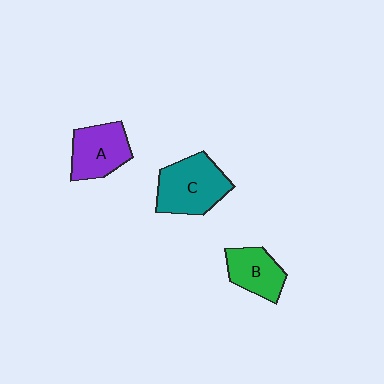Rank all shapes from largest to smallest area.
From largest to smallest: C (teal), A (purple), B (green).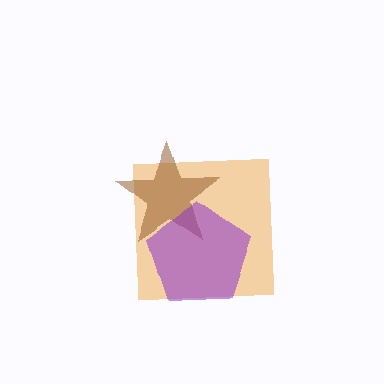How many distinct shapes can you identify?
There are 3 distinct shapes: an orange square, a brown star, a purple pentagon.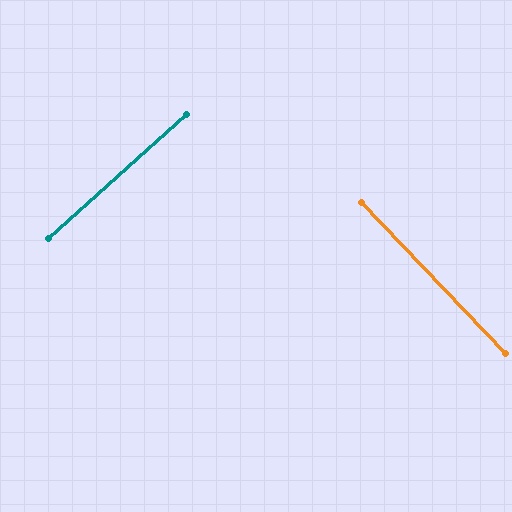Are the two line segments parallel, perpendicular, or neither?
Perpendicular — they meet at approximately 88°.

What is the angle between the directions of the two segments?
Approximately 88 degrees.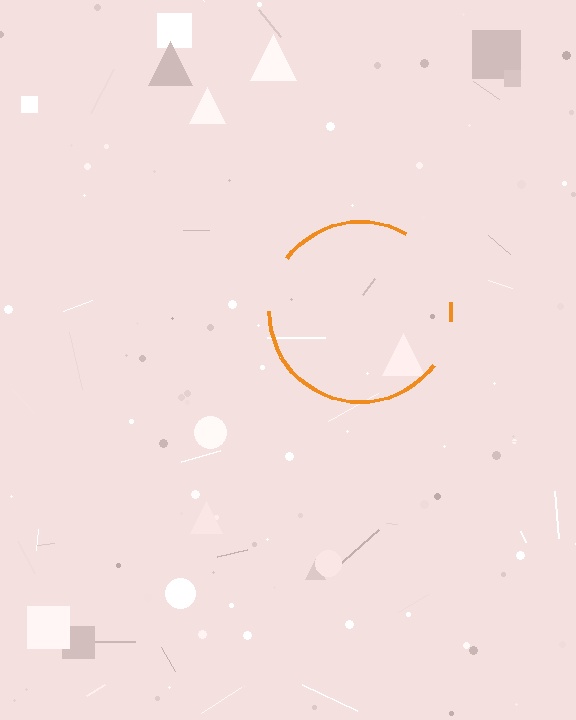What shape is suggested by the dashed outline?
The dashed outline suggests a circle.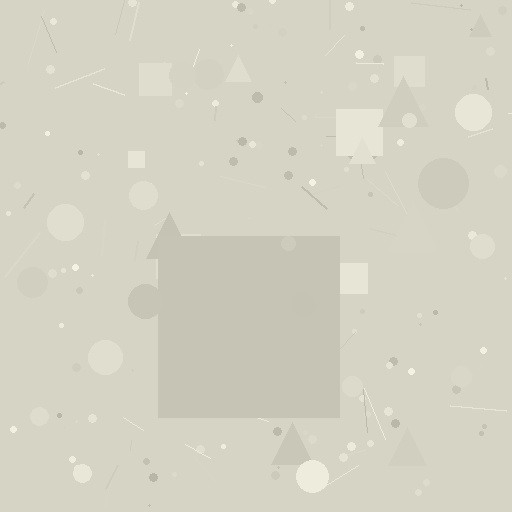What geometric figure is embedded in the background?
A square is embedded in the background.